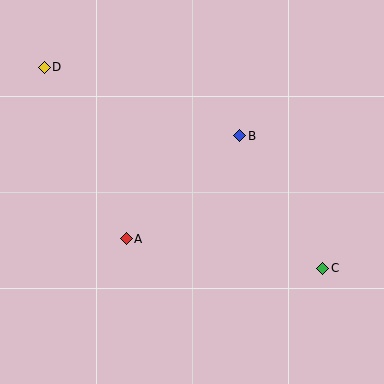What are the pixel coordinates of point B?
Point B is at (240, 136).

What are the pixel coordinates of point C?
Point C is at (323, 268).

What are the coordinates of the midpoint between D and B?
The midpoint between D and B is at (142, 102).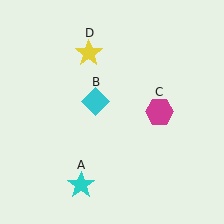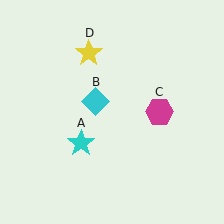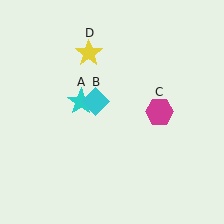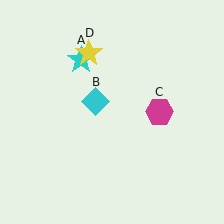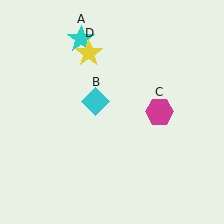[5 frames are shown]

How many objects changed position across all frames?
1 object changed position: cyan star (object A).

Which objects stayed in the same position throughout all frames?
Cyan diamond (object B) and magenta hexagon (object C) and yellow star (object D) remained stationary.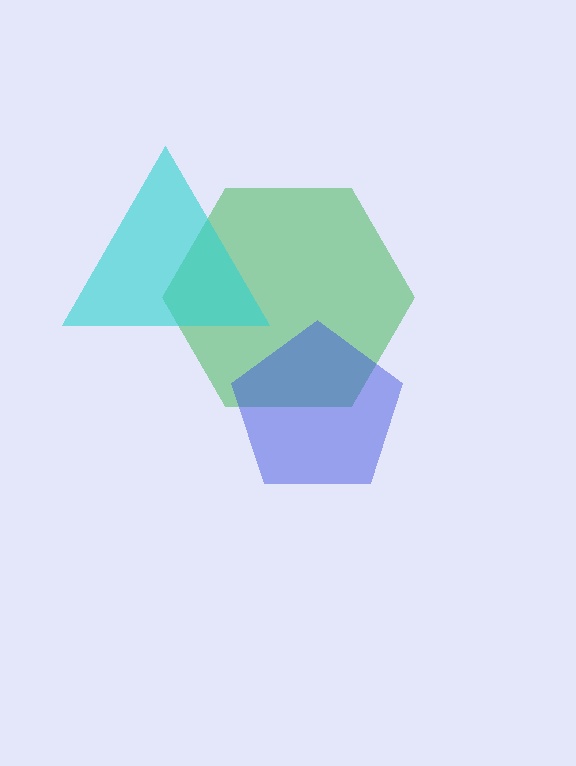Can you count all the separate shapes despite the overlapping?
Yes, there are 3 separate shapes.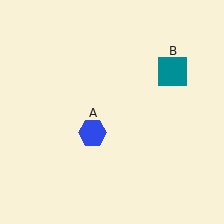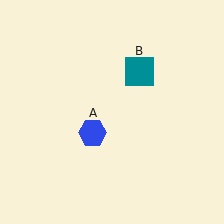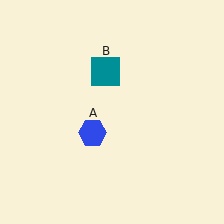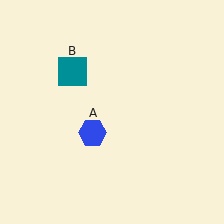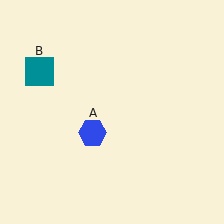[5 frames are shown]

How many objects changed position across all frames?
1 object changed position: teal square (object B).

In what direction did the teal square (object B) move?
The teal square (object B) moved left.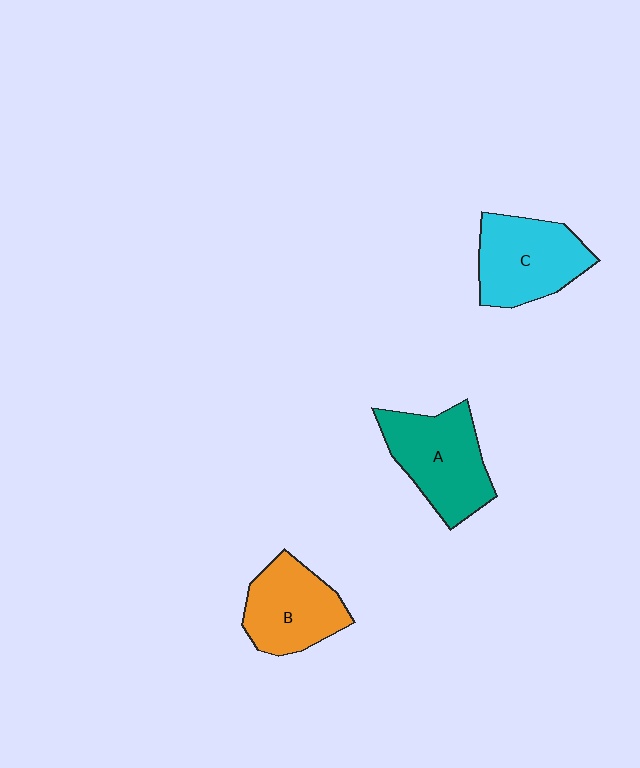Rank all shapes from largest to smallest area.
From largest to smallest: A (teal), C (cyan), B (orange).